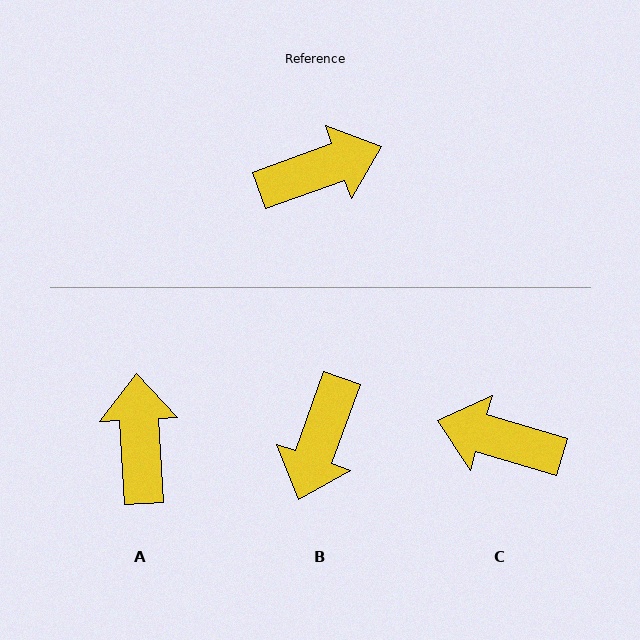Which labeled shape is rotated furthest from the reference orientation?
C, about 144 degrees away.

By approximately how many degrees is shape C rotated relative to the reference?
Approximately 144 degrees counter-clockwise.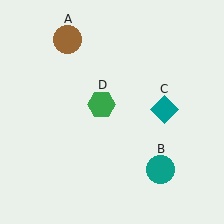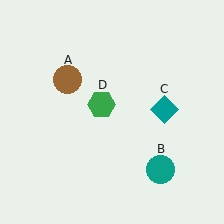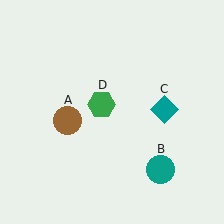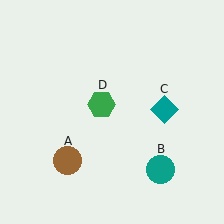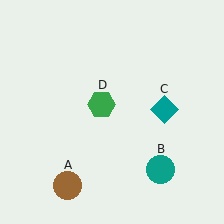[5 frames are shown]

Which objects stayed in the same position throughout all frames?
Teal circle (object B) and teal diamond (object C) and green hexagon (object D) remained stationary.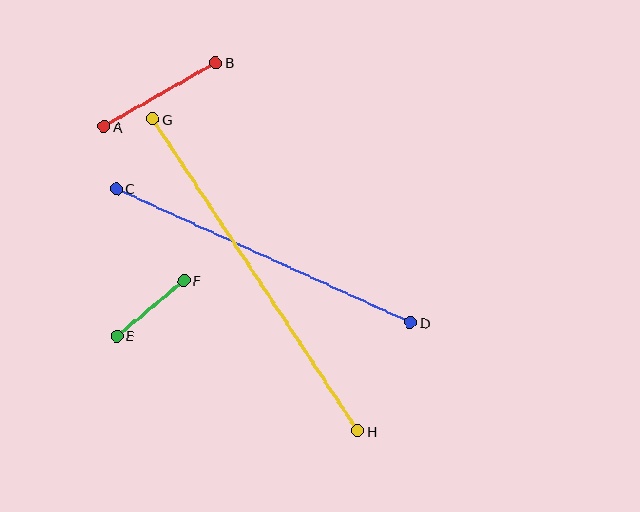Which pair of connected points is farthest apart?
Points G and H are farthest apart.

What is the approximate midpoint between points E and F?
The midpoint is at approximately (150, 308) pixels.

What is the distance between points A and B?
The distance is approximately 128 pixels.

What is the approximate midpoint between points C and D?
The midpoint is at approximately (263, 256) pixels.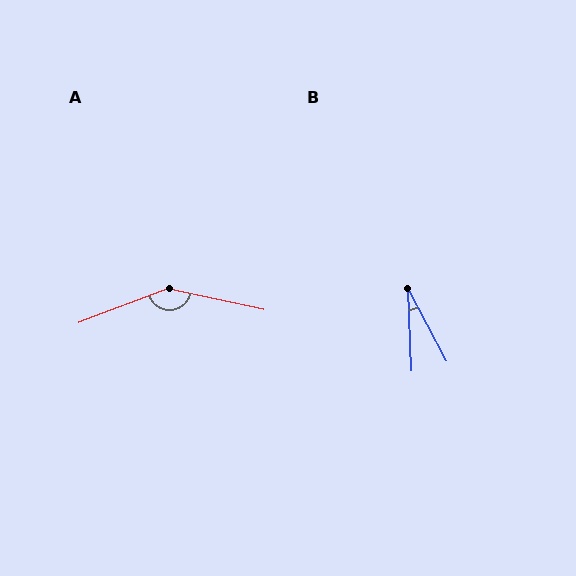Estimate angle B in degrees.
Approximately 26 degrees.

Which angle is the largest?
A, at approximately 147 degrees.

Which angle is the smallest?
B, at approximately 26 degrees.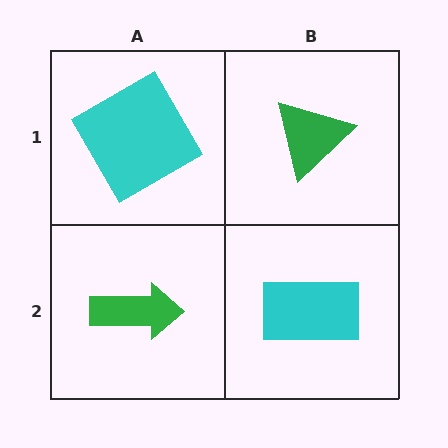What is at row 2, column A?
A green arrow.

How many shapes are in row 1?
2 shapes.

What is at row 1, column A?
A cyan diamond.